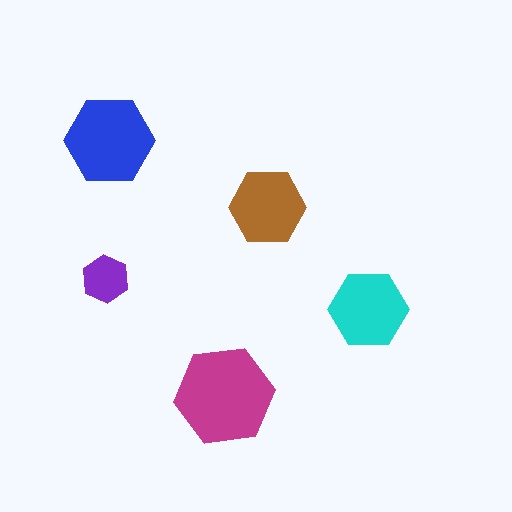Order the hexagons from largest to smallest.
the magenta one, the blue one, the cyan one, the brown one, the purple one.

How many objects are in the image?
There are 5 objects in the image.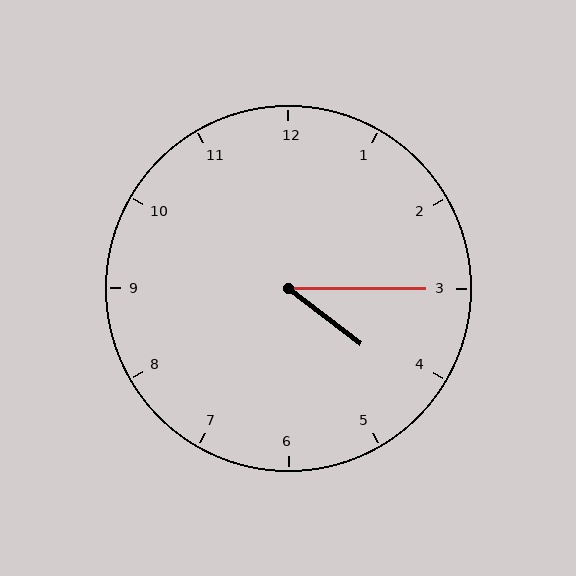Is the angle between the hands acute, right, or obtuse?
It is acute.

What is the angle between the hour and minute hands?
Approximately 38 degrees.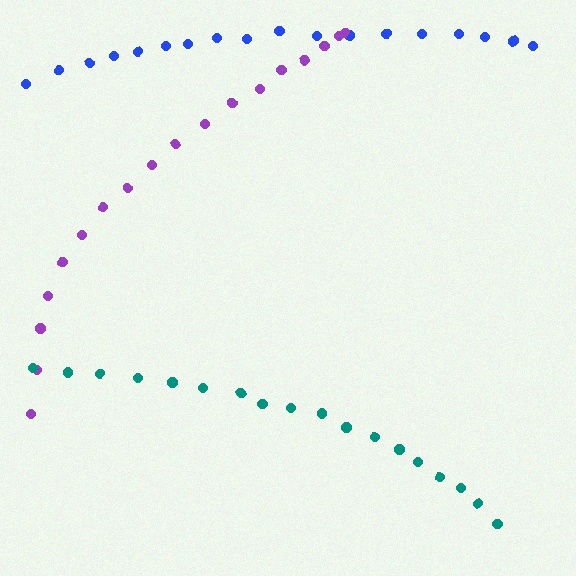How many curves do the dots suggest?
There are 3 distinct paths.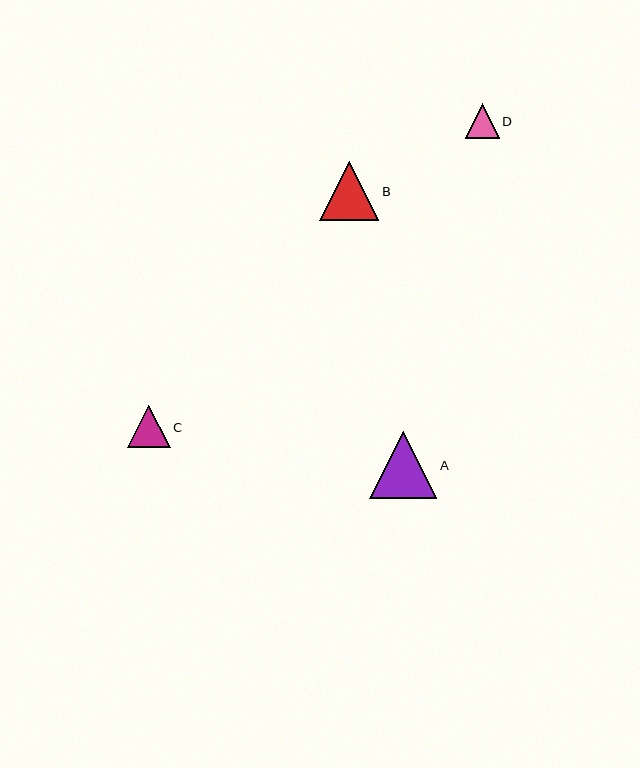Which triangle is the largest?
Triangle A is the largest with a size of approximately 67 pixels.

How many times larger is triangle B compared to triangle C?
Triangle B is approximately 1.4 times the size of triangle C.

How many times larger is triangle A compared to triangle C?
Triangle A is approximately 1.6 times the size of triangle C.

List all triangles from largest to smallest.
From largest to smallest: A, B, C, D.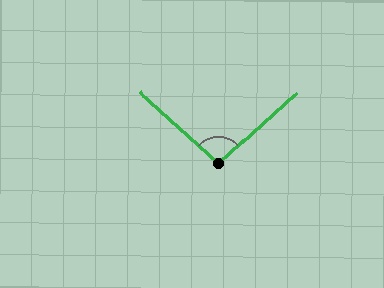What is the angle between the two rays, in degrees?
Approximately 96 degrees.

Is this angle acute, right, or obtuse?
It is obtuse.